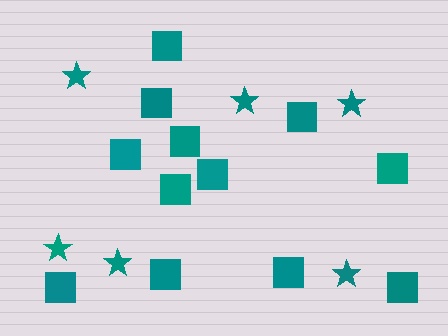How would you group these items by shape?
There are 2 groups: one group of stars (6) and one group of squares (12).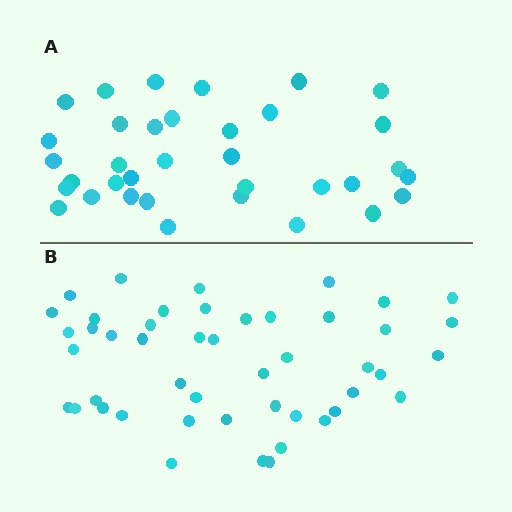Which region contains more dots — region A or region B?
Region B (the bottom region) has more dots.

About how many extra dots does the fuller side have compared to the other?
Region B has roughly 12 or so more dots than region A.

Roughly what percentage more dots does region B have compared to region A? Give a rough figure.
About 35% more.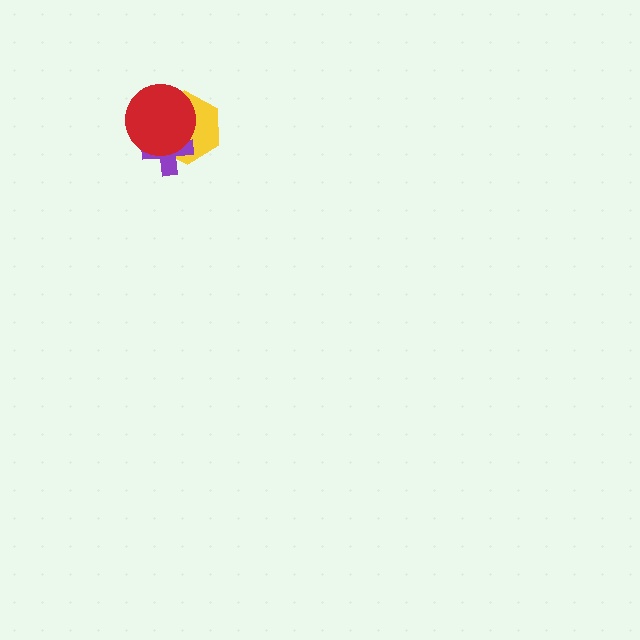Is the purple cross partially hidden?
Yes, it is partially covered by another shape.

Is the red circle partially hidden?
No, no other shape covers it.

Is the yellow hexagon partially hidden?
Yes, it is partially covered by another shape.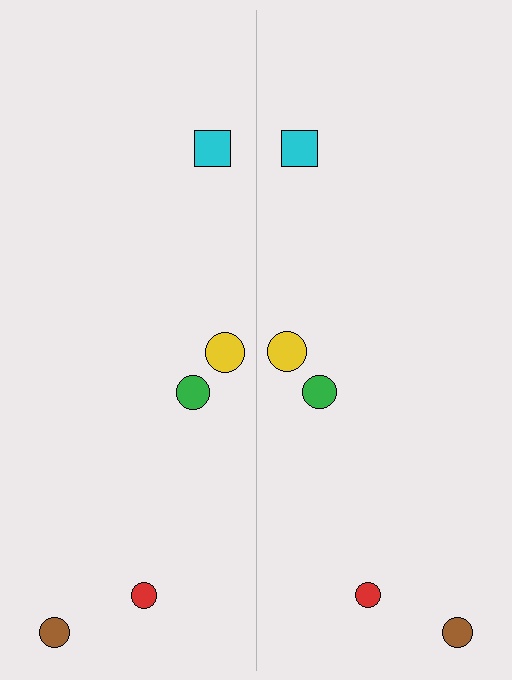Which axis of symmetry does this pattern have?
The pattern has a vertical axis of symmetry running through the center of the image.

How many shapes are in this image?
There are 10 shapes in this image.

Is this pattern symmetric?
Yes, this pattern has bilateral (reflection) symmetry.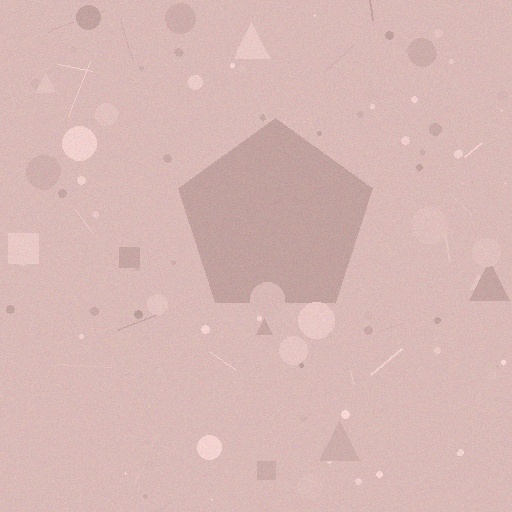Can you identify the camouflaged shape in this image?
The camouflaged shape is a pentagon.